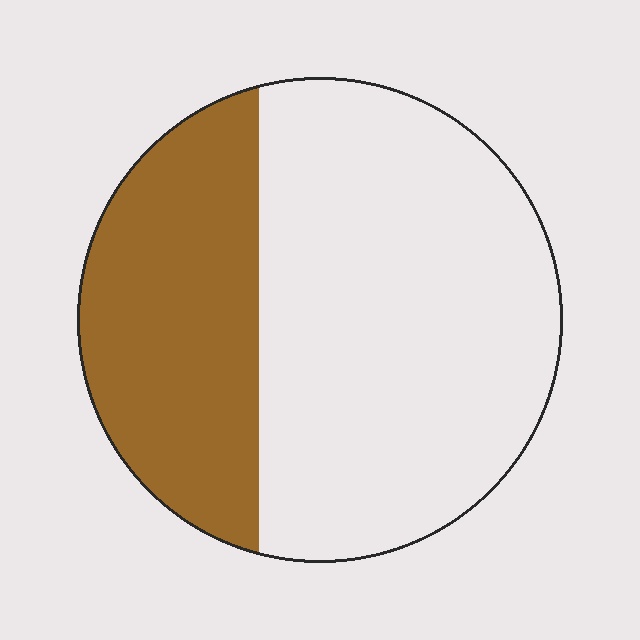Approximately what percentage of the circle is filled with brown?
Approximately 35%.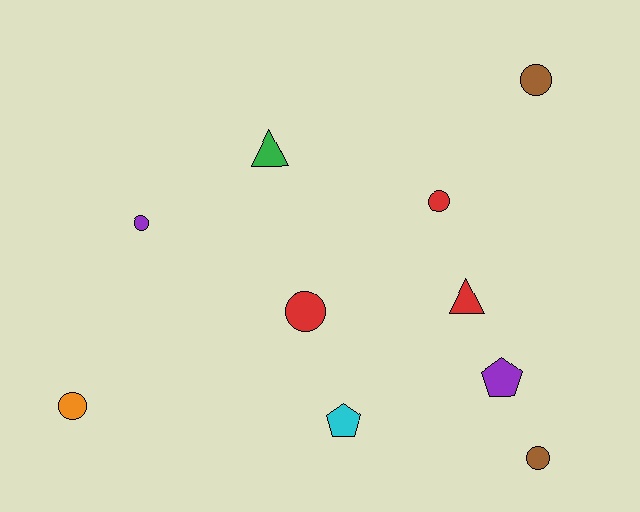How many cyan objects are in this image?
There is 1 cyan object.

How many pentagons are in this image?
There are 2 pentagons.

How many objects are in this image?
There are 10 objects.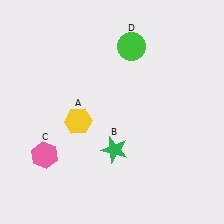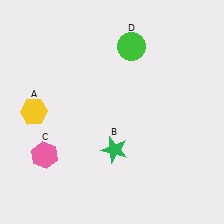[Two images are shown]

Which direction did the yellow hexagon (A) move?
The yellow hexagon (A) moved left.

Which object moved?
The yellow hexagon (A) moved left.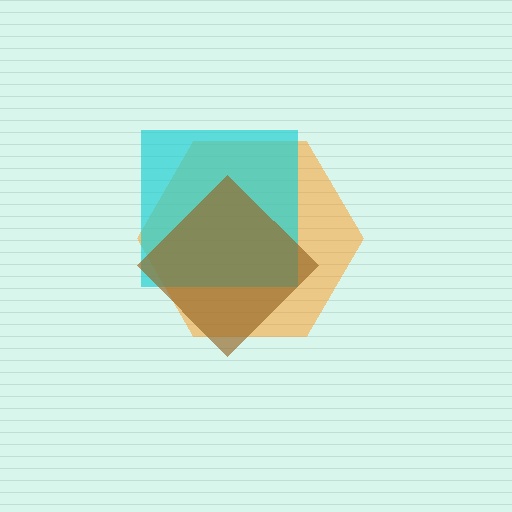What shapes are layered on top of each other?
The layered shapes are: an orange hexagon, a cyan square, a brown diamond.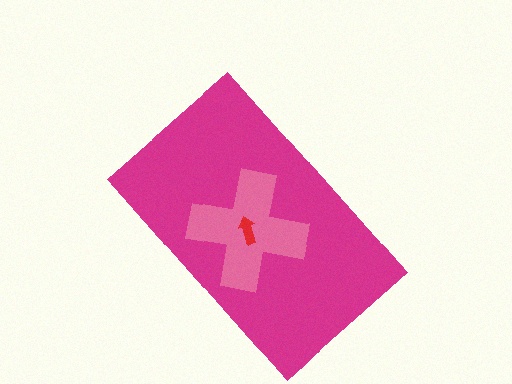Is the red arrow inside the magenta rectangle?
Yes.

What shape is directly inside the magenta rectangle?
The pink cross.